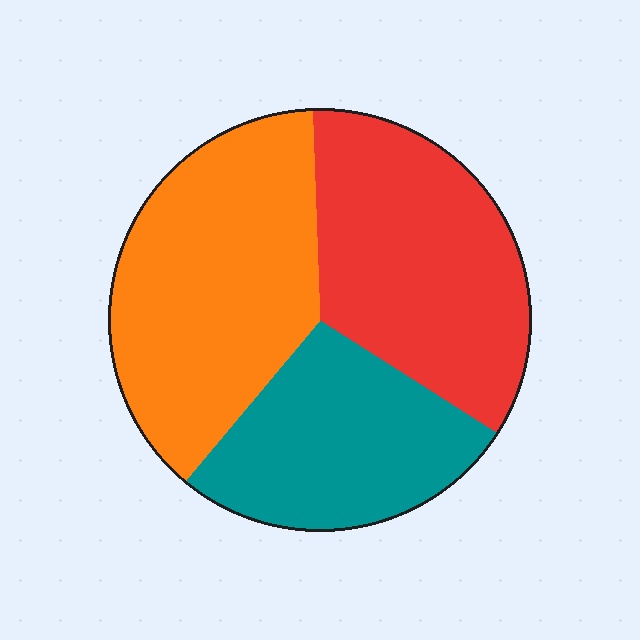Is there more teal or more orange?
Orange.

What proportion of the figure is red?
Red covers around 35% of the figure.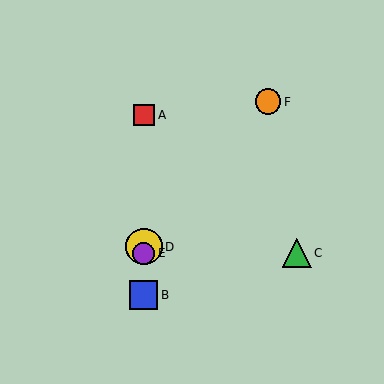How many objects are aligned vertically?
4 objects (A, B, D, E) are aligned vertically.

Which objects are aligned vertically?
Objects A, B, D, E are aligned vertically.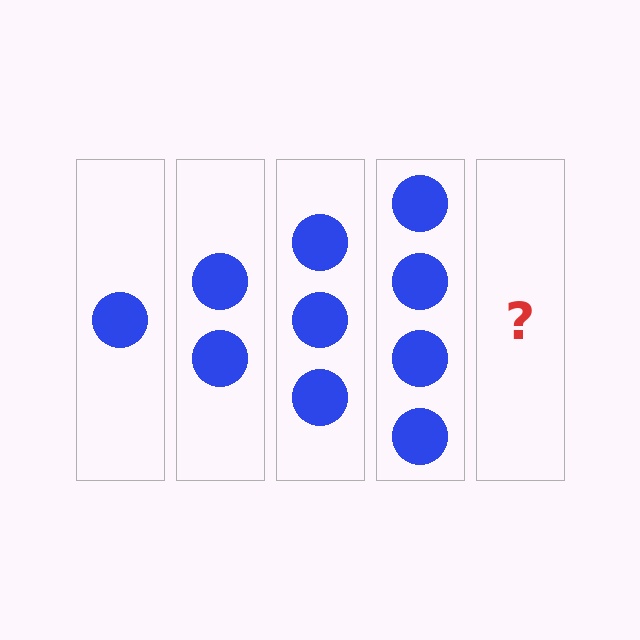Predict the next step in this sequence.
The next step is 5 circles.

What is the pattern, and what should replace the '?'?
The pattern is that each step adds one more circle. The '?' should be 5 circles.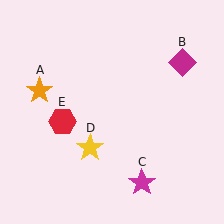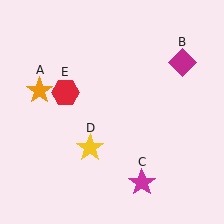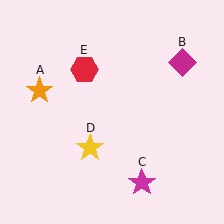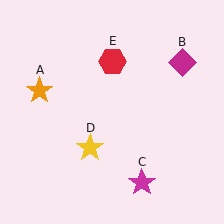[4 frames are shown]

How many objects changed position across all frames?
1 object changed position: red hexagon (object E).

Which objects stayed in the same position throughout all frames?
Orange star (object A) and magenta diamond (object B) and magenta star (object C) and yellow star (object D) remained stationary.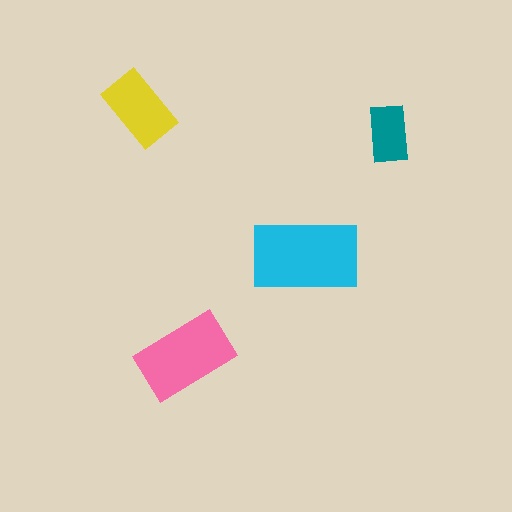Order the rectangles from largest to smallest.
the cyan one, the pink one, the yellow one, the teal one.